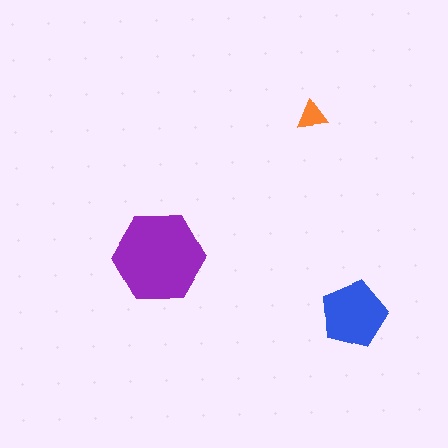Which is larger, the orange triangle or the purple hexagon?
The purple hexagon.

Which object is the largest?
The purple hexagon.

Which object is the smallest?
The orange triangle.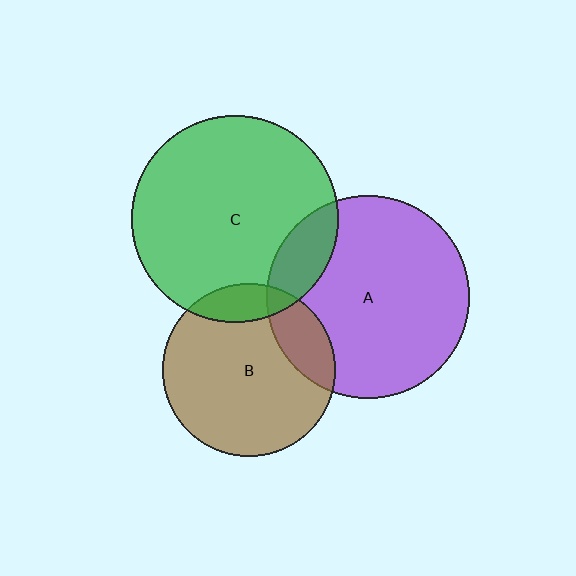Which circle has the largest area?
Circle C (green).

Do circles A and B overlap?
Yes.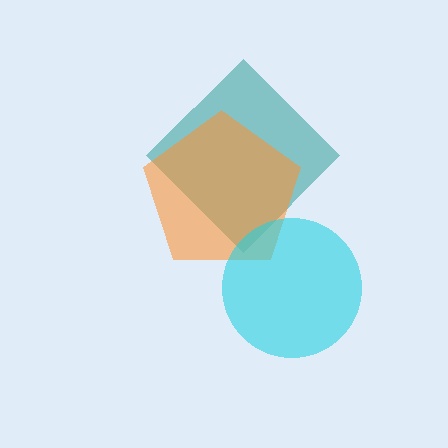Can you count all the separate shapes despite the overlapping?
Yes, there are 3 separate shapes.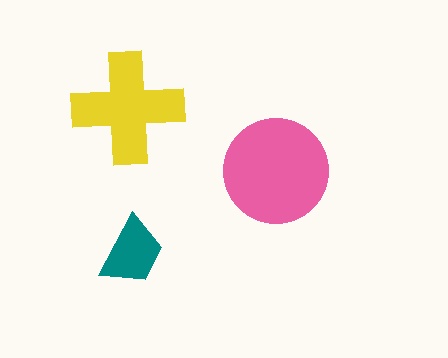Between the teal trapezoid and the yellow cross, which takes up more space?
The yellow cross.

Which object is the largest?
The pink circle.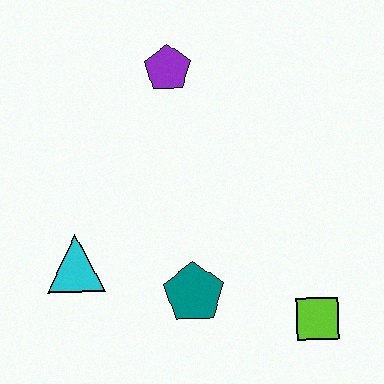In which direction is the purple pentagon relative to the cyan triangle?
The purple pentagon is above the cyan triangle.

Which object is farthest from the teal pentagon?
The purple pentagon is farthest from the teal pentagon.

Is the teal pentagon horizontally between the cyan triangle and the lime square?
Yes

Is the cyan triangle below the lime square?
No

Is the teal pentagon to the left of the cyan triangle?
No